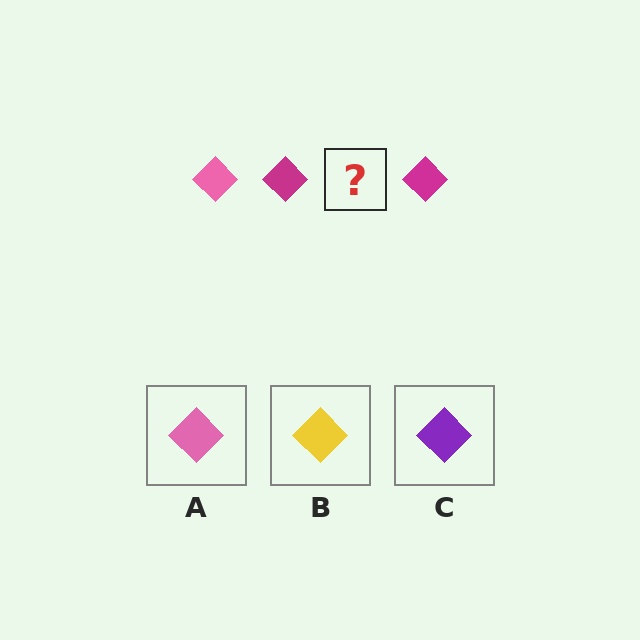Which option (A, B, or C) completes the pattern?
A.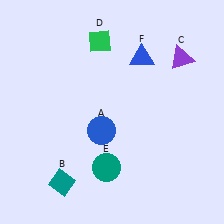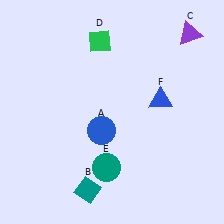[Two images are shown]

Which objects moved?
The objects that moved are: the teal diamond (B), the purple triangle (C), the blue triangle (F).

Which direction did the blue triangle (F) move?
The blue triangle (F) moved down.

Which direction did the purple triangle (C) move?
The purple triangle (C) moved up.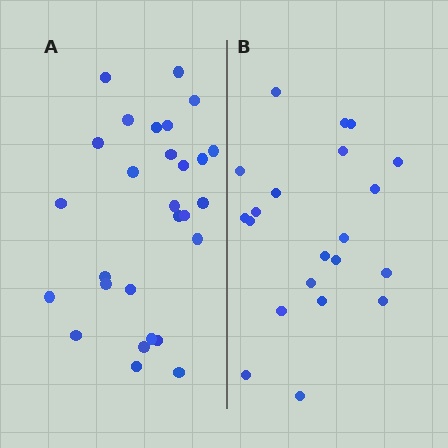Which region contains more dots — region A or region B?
Region A (the left region) has more dots.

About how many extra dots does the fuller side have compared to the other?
Region A has roughly 8 or so more dots than region B.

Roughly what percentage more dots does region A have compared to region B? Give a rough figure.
About 35% more.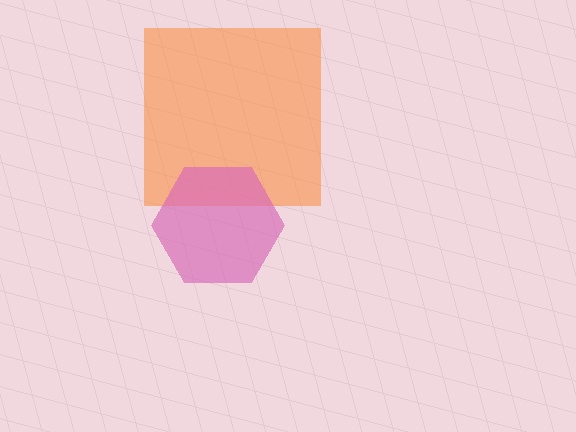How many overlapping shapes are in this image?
There are 2 overlapping shapes in the image.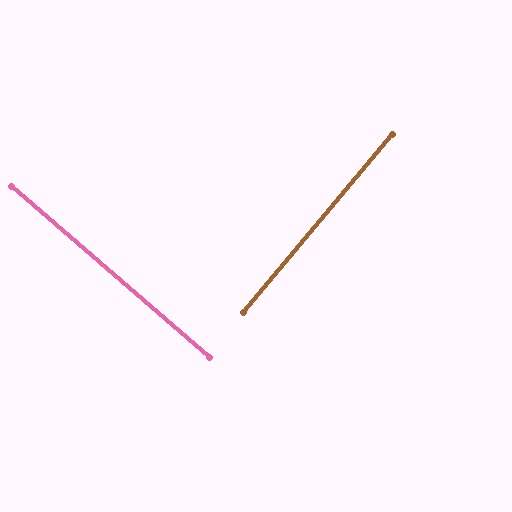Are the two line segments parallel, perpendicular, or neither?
Perpendicular — they meet at approximately 89°.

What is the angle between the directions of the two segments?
Approximately 89 degrees.